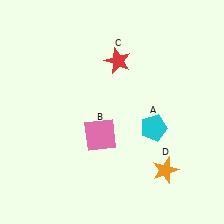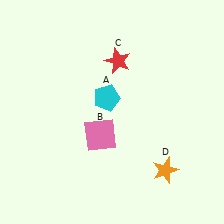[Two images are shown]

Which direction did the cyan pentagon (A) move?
The cyan pentagon (A) moved left.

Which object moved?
The cyan pentagon (A) moved left.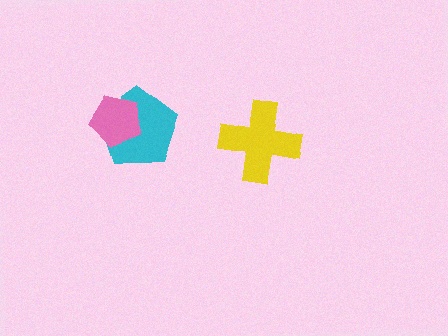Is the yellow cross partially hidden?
No, no other shape covers it.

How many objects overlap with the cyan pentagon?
1 object overlaps with the cyan pentagon.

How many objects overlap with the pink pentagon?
1 object overlaps with the pink pentagon.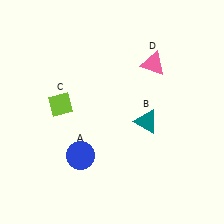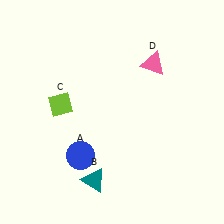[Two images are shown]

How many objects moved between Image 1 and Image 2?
1 object moved between the two images.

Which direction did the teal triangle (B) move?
The teal triangle (B) moved down.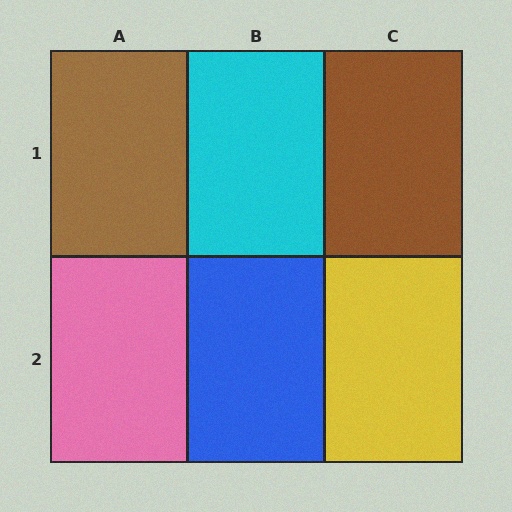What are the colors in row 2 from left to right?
Pink, blue, yellow.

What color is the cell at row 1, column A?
Brown.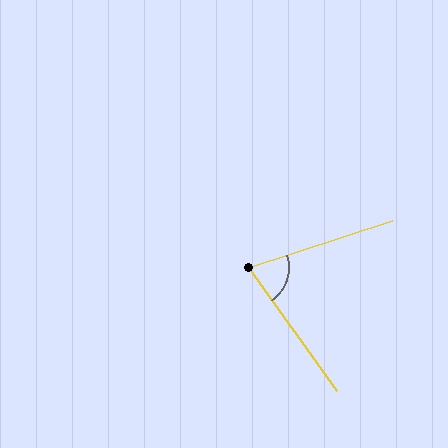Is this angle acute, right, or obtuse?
It is acute.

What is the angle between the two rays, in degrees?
Approximately 72 degrees.